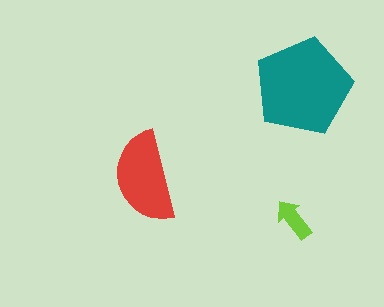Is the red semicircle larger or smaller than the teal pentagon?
Smaller.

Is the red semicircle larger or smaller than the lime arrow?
Larger.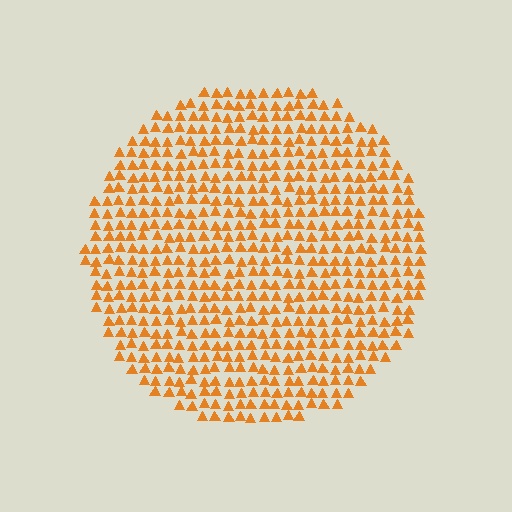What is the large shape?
The large shape is a circle.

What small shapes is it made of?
It is made of small triangles.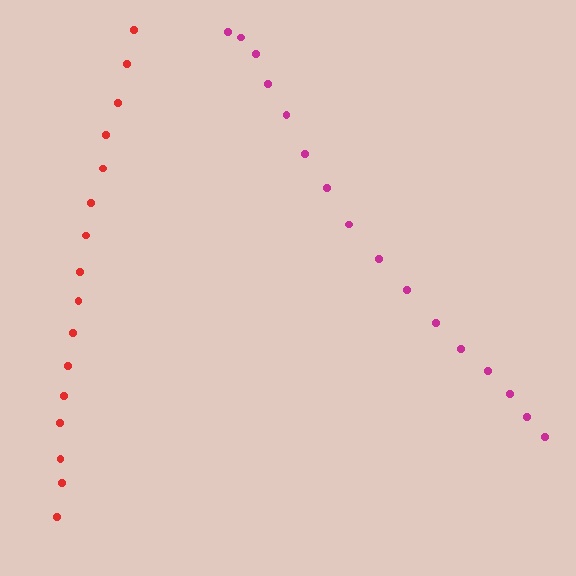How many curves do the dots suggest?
There are 2 distinct paths.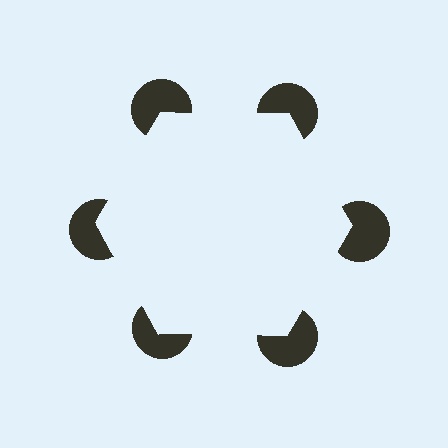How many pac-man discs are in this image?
There are 6 — one at each vertex of the illusory hexagon.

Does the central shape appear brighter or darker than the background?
It typically appears slightly brighter than the background, even though no actual brightness change is drawn.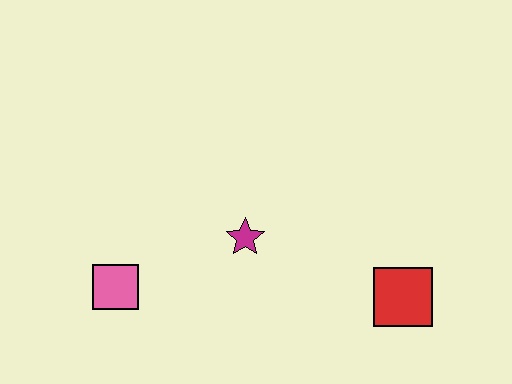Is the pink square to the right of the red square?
No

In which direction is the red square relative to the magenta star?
The red square is to the right of the magenta star.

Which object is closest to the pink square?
The magenta star is closest to the pink square.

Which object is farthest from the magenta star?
The red square is farthest from the magenta star.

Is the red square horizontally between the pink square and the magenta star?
No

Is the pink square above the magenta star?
No